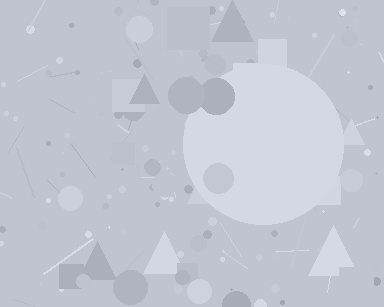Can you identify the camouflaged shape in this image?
The camouflaged shape is a circle.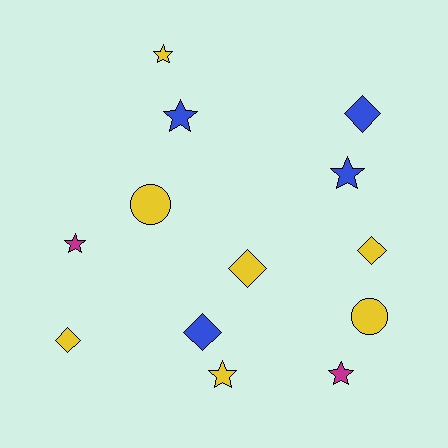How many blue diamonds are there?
There are 2 blue diamonds.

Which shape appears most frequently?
Star, with 6 objects.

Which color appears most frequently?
Yellow, with 7 objects.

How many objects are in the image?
There are 13 objects.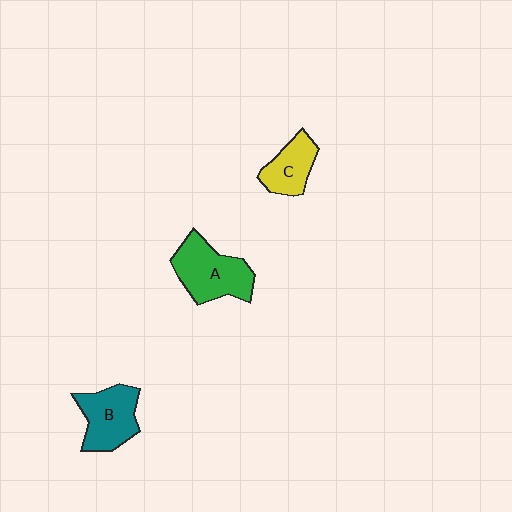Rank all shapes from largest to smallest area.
From largest to smallest: A (green), B (teal), C (yellow).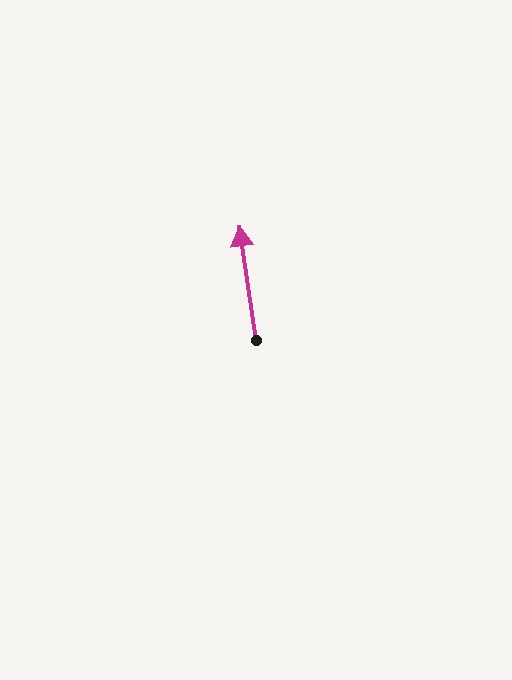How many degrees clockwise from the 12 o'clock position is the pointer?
Approximately 352 degrees.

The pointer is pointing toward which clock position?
Roughly 12 o'clock.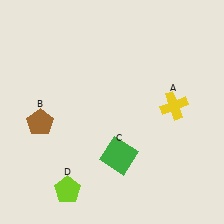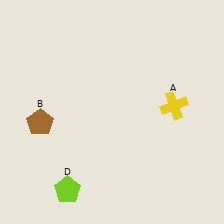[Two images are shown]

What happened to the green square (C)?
The green square (C) was removed in Image 2. It was in the bottom-right area of Image 1.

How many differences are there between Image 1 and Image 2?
There is 1 difference between the two images.